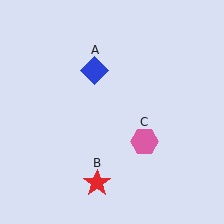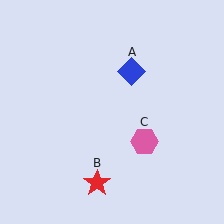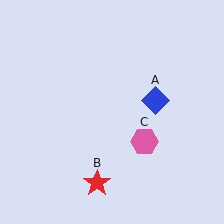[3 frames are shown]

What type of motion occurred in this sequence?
The blue diamond (object A) rotated clockwise around the center of the scene.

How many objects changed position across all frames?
1 object changed position: blue diamond (object A).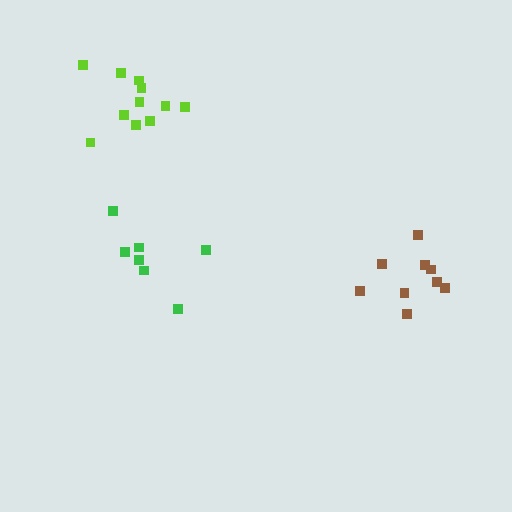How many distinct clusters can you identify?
There are 3 distinct clusters.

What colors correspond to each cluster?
The clusters are colored: brown, lime, green.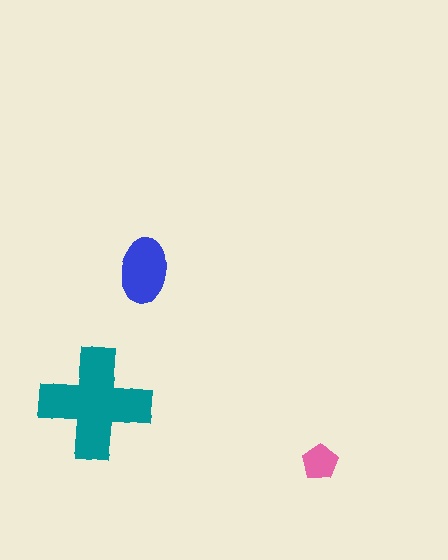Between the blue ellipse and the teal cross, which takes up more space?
The teal cross.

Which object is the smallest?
The pink pentagon.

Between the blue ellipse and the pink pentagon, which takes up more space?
The blue ellipse.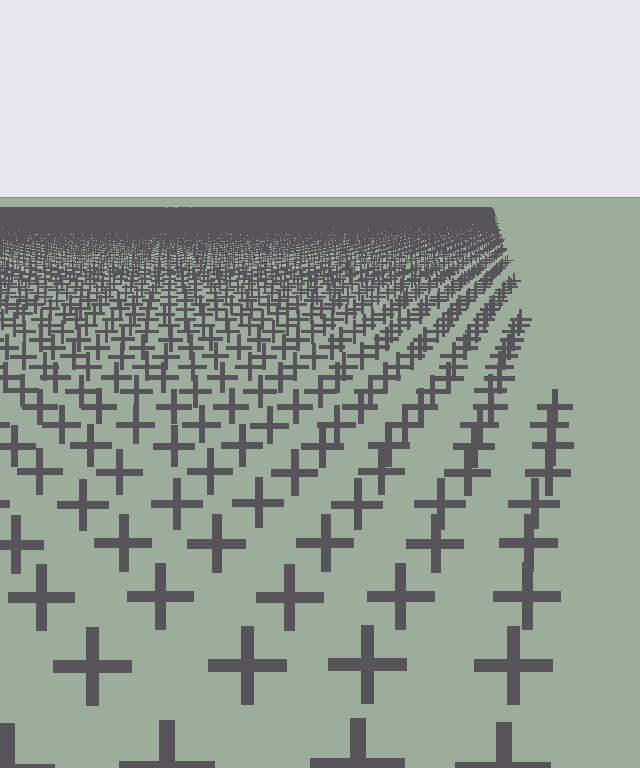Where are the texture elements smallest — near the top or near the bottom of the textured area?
Near the top.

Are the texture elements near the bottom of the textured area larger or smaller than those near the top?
Larger. Near the bottom, elements are closer to the viewer and appear at a bigger on-screen size.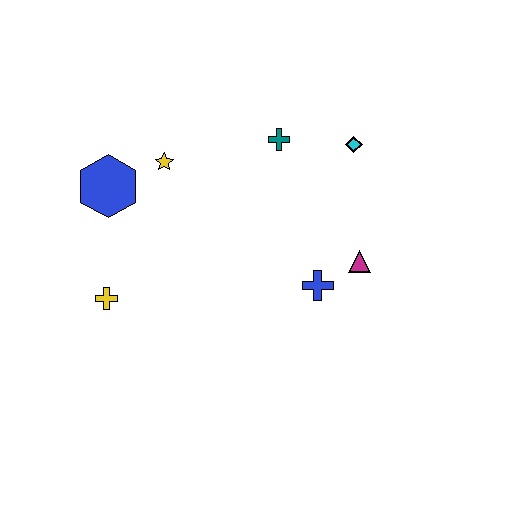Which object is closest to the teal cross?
The cyan diamond is closest to the teal cross.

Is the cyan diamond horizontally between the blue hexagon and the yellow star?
No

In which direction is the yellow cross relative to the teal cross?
The yellow cross is to the left of the teal cross.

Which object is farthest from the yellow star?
The magenta triangle is farthest from the yellow star.